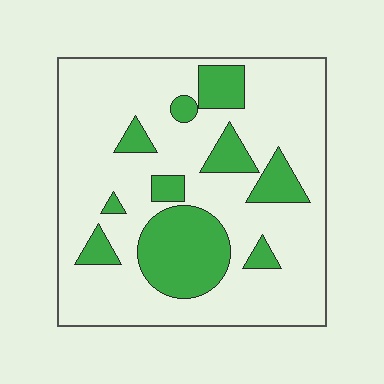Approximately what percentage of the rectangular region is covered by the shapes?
Approximately 25%.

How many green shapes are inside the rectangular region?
10.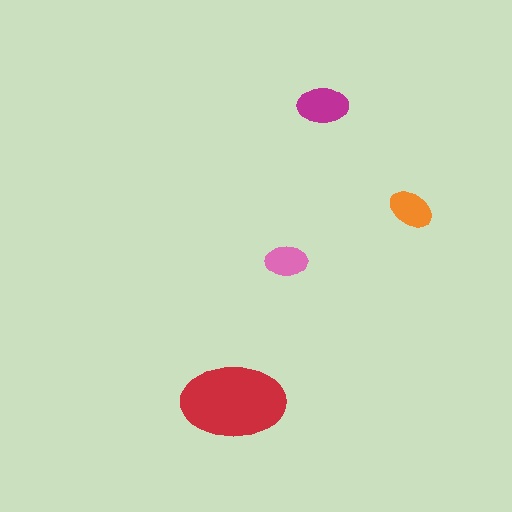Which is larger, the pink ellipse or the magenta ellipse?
The magenta one.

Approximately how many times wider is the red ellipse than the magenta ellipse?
About 2 times wider.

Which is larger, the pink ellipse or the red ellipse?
The red one.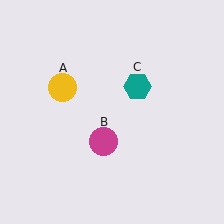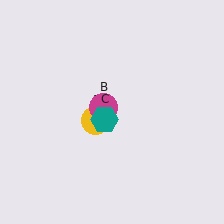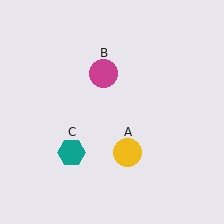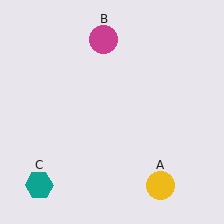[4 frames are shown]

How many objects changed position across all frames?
3 objects changed position: yellow circle (object A), magenta circle (object B), teal hexagon (object C).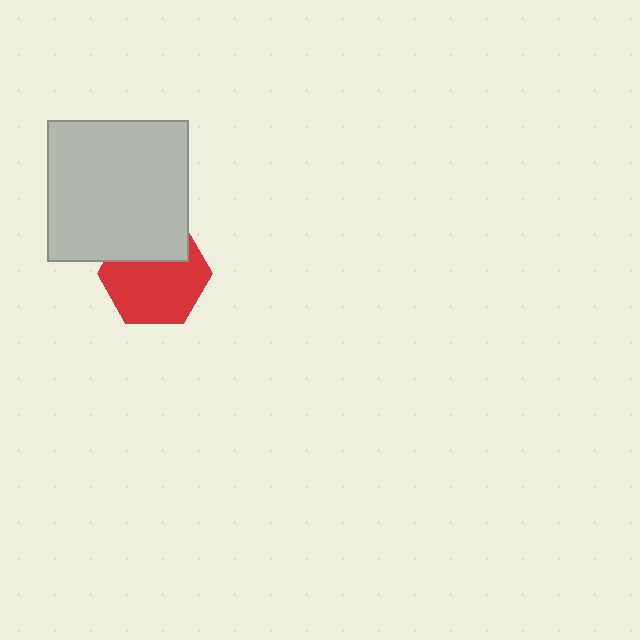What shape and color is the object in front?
The object in front is a light gray square.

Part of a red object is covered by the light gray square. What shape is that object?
It is a hexagon.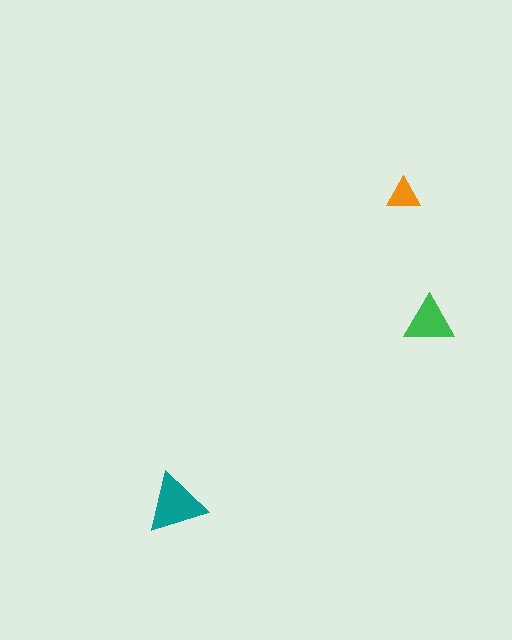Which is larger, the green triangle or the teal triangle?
The teal one.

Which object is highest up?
The orange triangle is topmost.